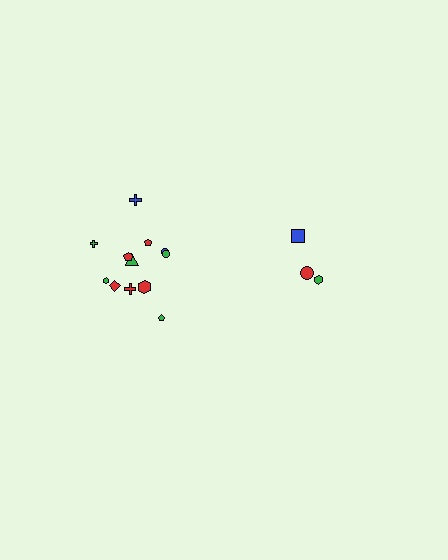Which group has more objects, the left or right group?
The left group.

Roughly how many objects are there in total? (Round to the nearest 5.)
Roughly 15 objects in total.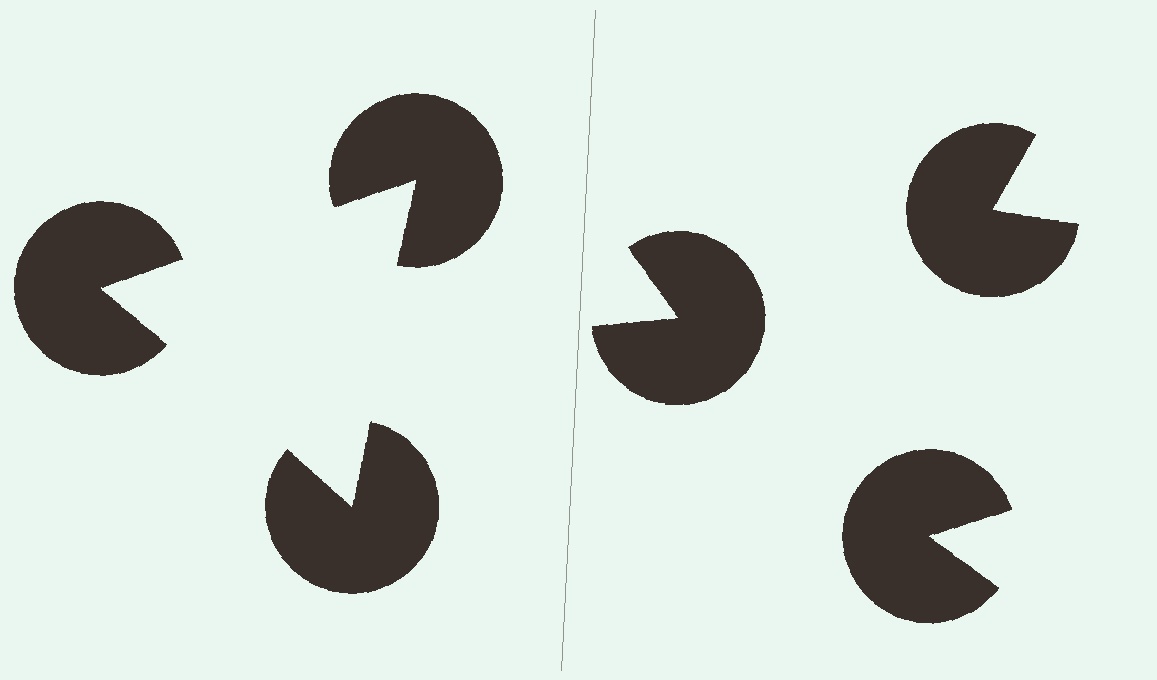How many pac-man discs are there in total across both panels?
6 — 3 on each side.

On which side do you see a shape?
An illusory triangle appears on the left side. On the right side the wedge cuts are rotated, so no coherent shape forms.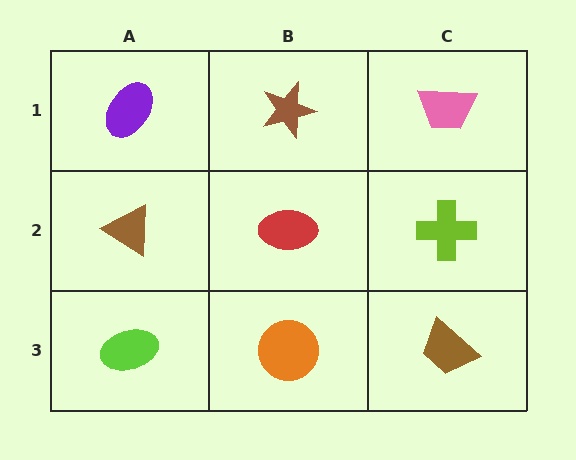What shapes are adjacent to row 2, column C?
A pink trapezoid (row 1, column C), a brown trapezoid (row 3, column C), a red ellipse (row 2, column B).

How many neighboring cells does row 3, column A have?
2.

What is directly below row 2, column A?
A lime ellipse.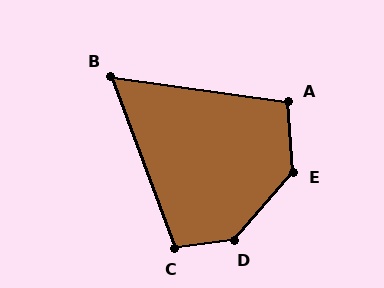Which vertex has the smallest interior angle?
B, at approximately 62 degrees.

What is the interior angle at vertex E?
Approximately 135 degrees (obtuse).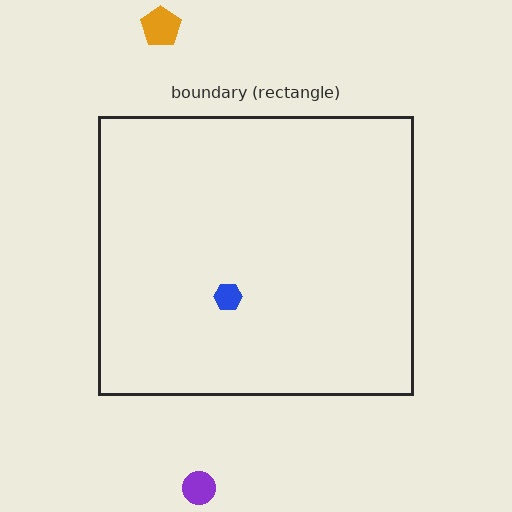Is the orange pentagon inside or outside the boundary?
Outside.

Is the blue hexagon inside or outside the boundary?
Inside.